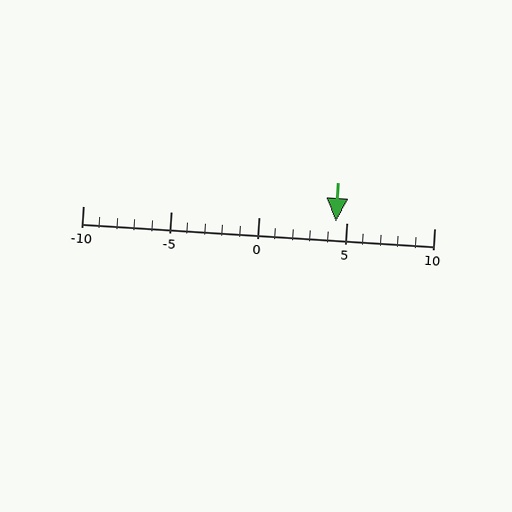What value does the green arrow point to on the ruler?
The green arrow points to approximately 4.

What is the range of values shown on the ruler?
The ruler shows values from -10 to 10.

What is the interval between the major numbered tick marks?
The major tick marks are spaced 5 units apart.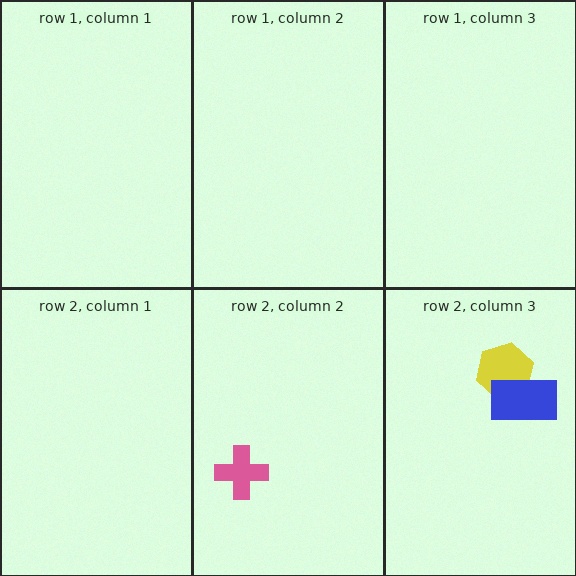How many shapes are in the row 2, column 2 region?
1.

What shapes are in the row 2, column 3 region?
The yellow hexagon, the blue rectangle.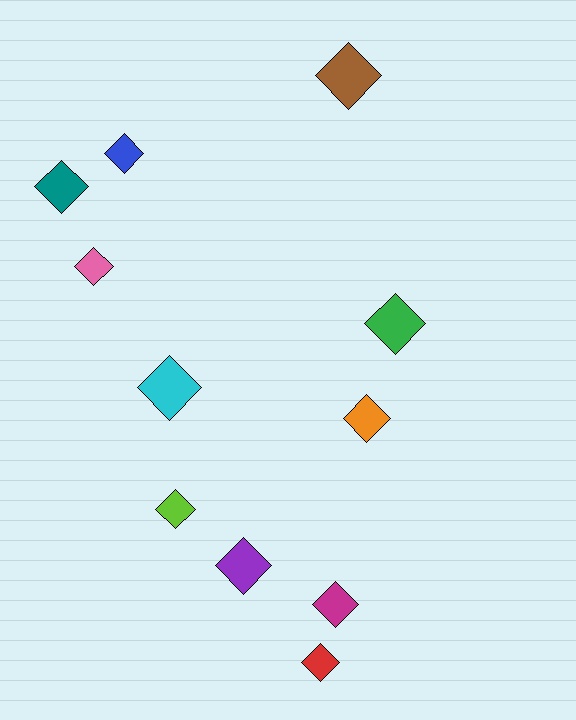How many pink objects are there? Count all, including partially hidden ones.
There is 1 pink object.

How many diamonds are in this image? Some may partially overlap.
There are 11 diamonds.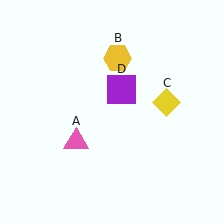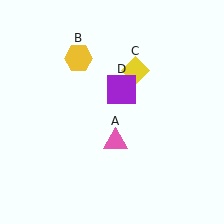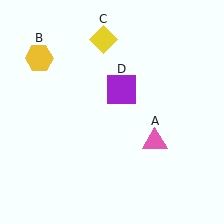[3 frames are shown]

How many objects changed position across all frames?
3 objects changed position: pink triangle (object A), yellow hexagon (object B), yellow diamond (object C).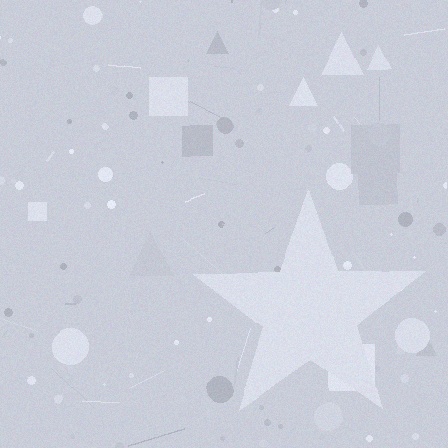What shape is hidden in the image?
A star is hidden in the image.